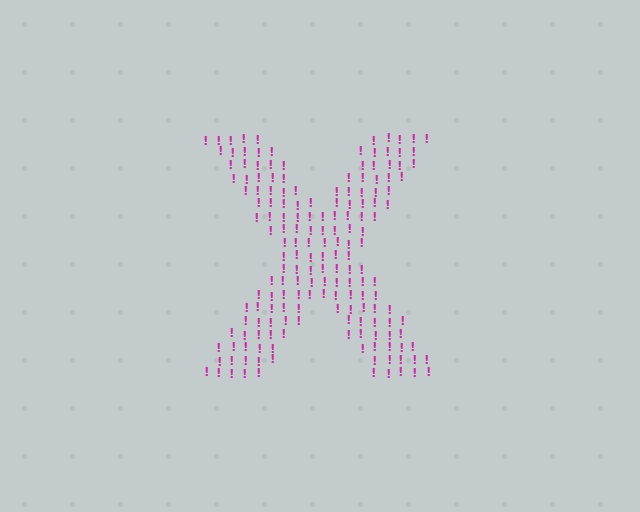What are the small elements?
The small elements are exclamation marks.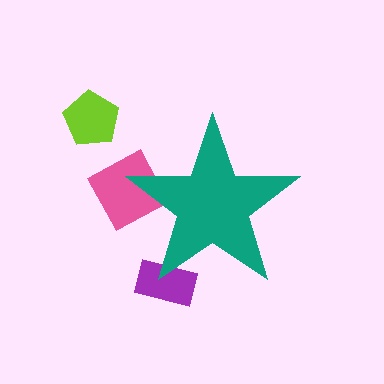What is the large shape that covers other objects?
A teal star.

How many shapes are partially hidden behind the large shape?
2 shapes are partially hidden.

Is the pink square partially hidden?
Yes, the pink square is partially hidden behind the teal star.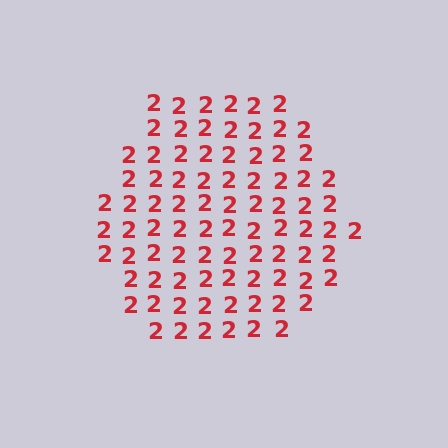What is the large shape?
The large shape is a hexagon.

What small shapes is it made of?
It is made of small digit 2's.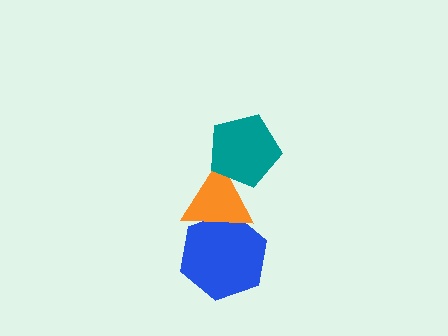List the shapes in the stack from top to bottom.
From top to bottom: the teal pentagon, the orange triangle, the blue hexagon.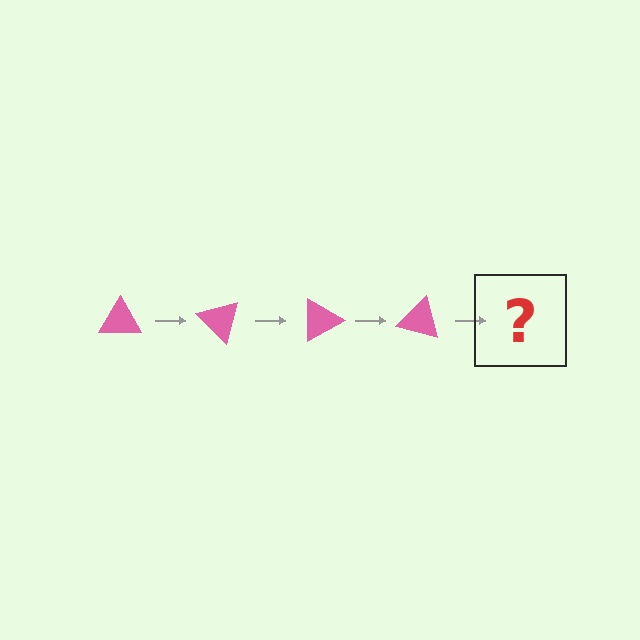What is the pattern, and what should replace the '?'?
The pattern is that the triangle rotates 45 degrees each step. The '?' should be a pink triangle rotated 180 degrees.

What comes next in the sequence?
The next element should be a pink triangle rotated 180 degrees.